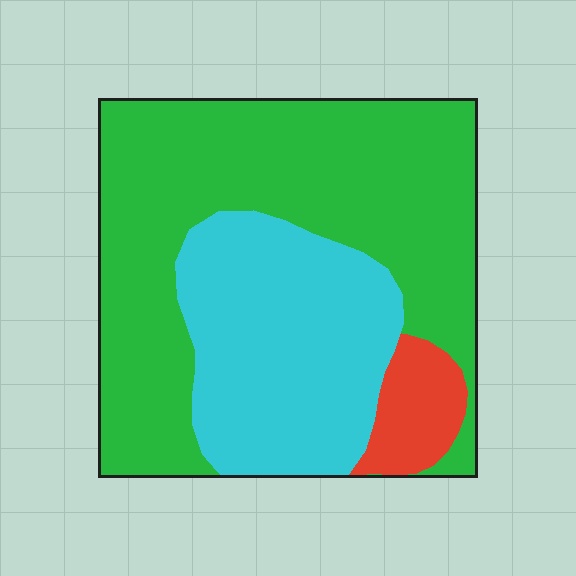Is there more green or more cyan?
Green.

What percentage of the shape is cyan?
Cyan covers about 35% of the shape.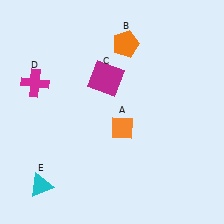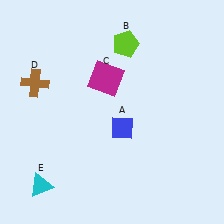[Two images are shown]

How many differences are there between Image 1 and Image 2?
There are 3 differences between the two images.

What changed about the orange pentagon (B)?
In Image 1, B is orange. In Image 2, it changed to lime.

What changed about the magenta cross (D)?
In Image 1, D is magenta. In Image 2, it changed to brown.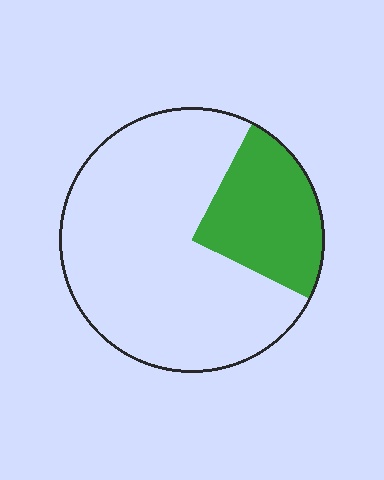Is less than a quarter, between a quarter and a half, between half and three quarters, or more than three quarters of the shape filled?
Less than a quarter.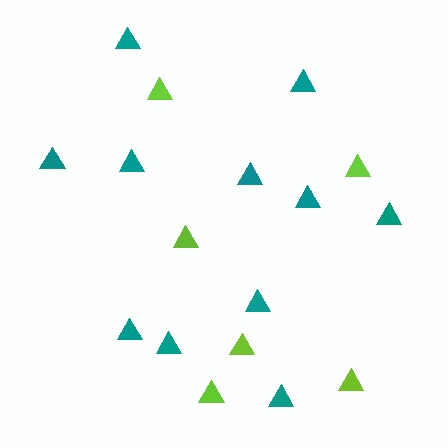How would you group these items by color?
There are 2 groups: one group of teal triangles (11) and one group of lime triangles (6).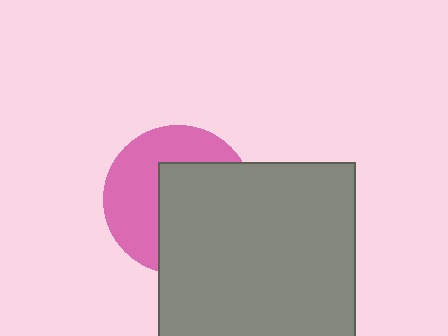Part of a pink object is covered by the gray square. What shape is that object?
It is a circle.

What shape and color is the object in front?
The object in front is a gray square.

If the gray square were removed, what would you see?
You would see the complete pink circle.